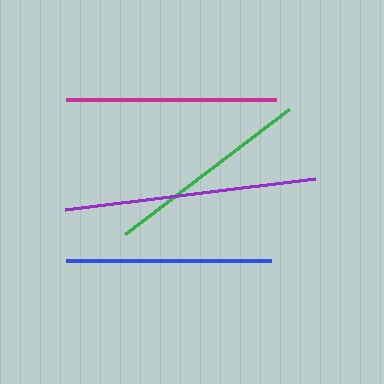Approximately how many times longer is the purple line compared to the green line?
The purple line is approximately 1.2 times the length of the green line.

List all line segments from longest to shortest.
From longest to shortest: purple, magenta, green, blue.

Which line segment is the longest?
The purple line is the longest at approximately 251 pixels.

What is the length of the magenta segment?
The magenta segment is approximately 210 pixels long.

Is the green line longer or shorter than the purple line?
The purple line is longer than the green line.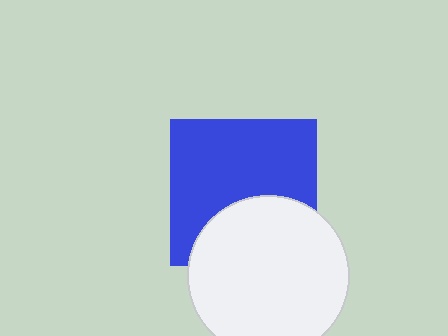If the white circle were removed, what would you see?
You would see the complete blue square.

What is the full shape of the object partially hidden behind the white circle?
The partially hidden object is a blue square.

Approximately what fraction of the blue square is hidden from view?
Roughly 35% of the blue square is hidden behind the white circle.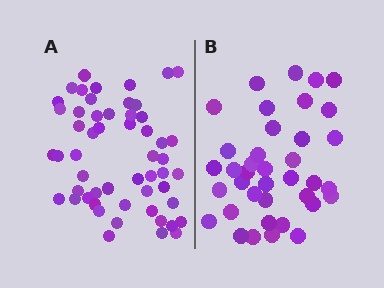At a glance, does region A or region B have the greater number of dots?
Region A (the left region) has more dots.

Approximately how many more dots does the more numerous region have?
Region A has approximately 15 more dots than region B.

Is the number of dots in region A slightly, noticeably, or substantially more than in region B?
Region A has noticeably more, but not dramatically so. The ratio is roughly 1.4 to 1.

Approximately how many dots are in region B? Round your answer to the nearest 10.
About 40 dots. (The exact count is 38, which rounds to 40.)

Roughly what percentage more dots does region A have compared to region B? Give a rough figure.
About 40% more.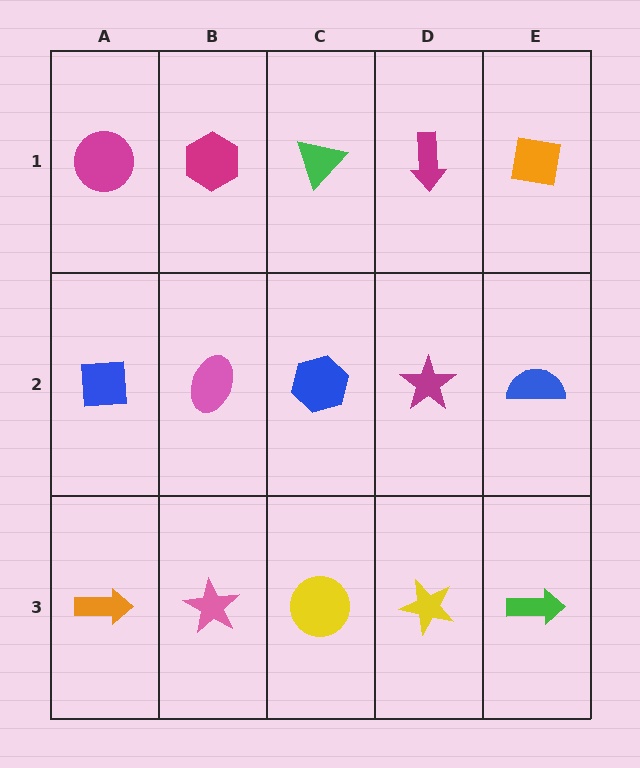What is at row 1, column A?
A magenta circle.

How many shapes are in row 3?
5 shapes.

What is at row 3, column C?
A yellow circle.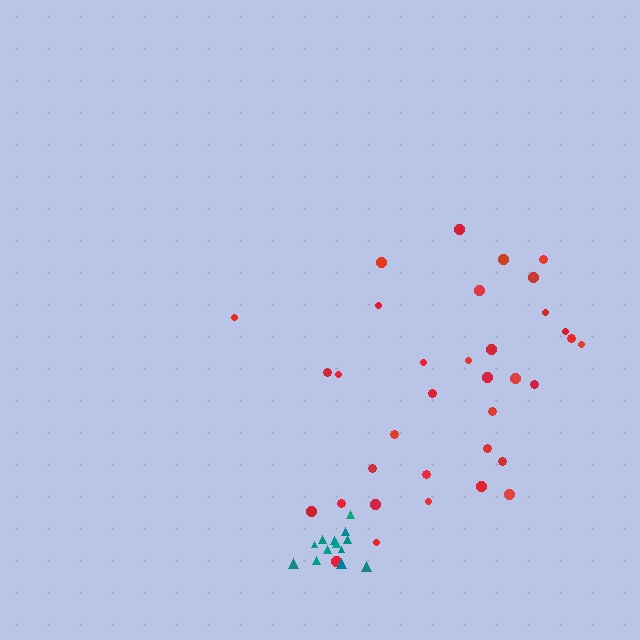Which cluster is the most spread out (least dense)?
Red.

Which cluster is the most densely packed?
Teal.